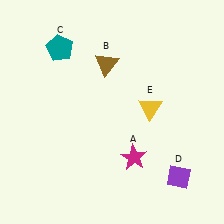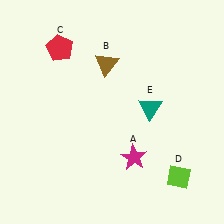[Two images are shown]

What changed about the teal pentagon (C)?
In Image 1, C is teal. In Image 2, it changed to red.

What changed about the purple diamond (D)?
In Image 1, D is purple. In Image 2, it changed to lime.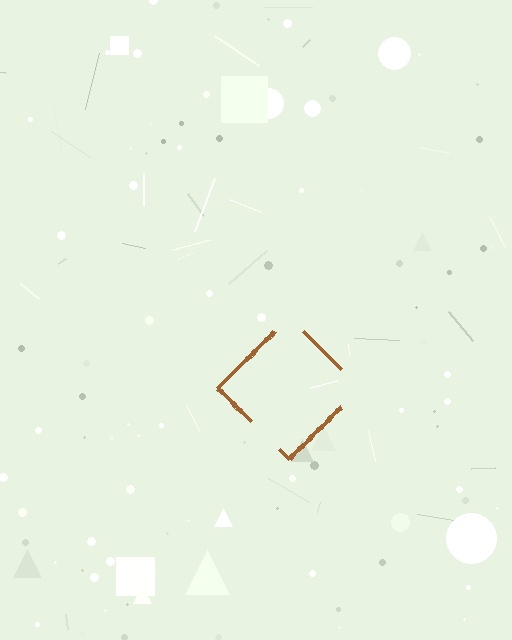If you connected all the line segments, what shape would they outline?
They would outline a diamond.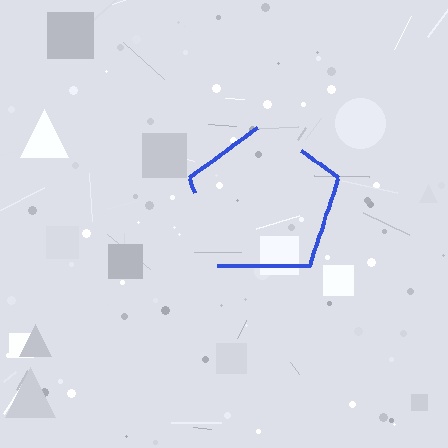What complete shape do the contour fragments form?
The contour fragments form a pentagon.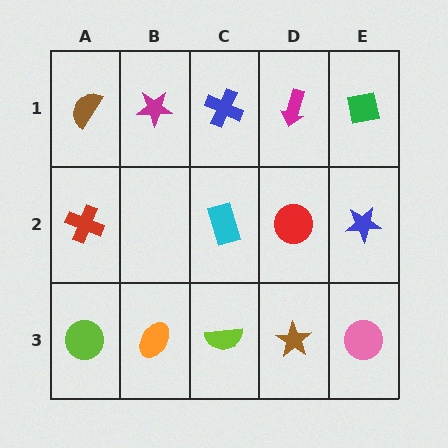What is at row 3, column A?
A lime circle.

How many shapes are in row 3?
5 shapes.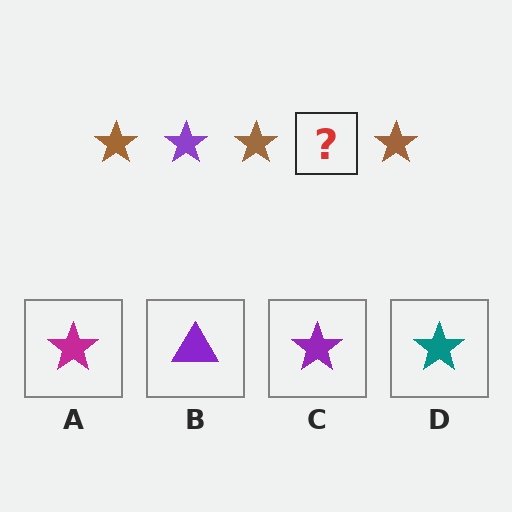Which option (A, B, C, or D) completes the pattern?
C.